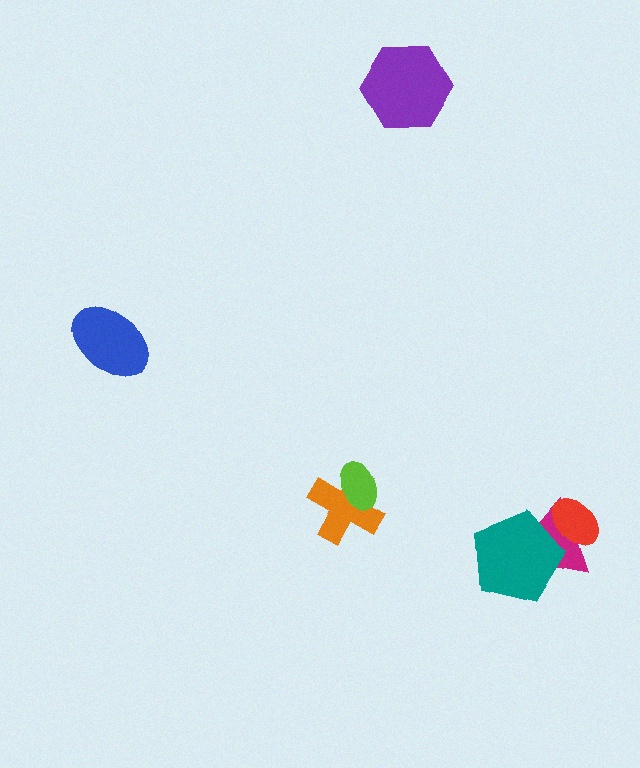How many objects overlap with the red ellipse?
1 object overlaps with the red ellipse.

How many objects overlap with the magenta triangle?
2 objects overlap with the magenta triangle.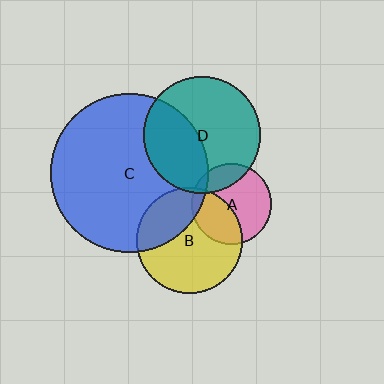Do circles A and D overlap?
Yes.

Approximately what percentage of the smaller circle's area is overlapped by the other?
Approximately 20%.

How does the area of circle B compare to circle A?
Approximately 1.7 times.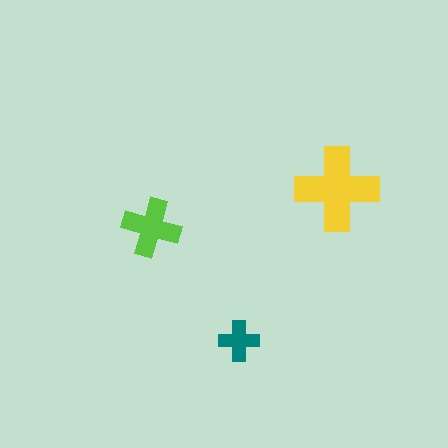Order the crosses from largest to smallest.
the yellow one, the lime one, the teal one.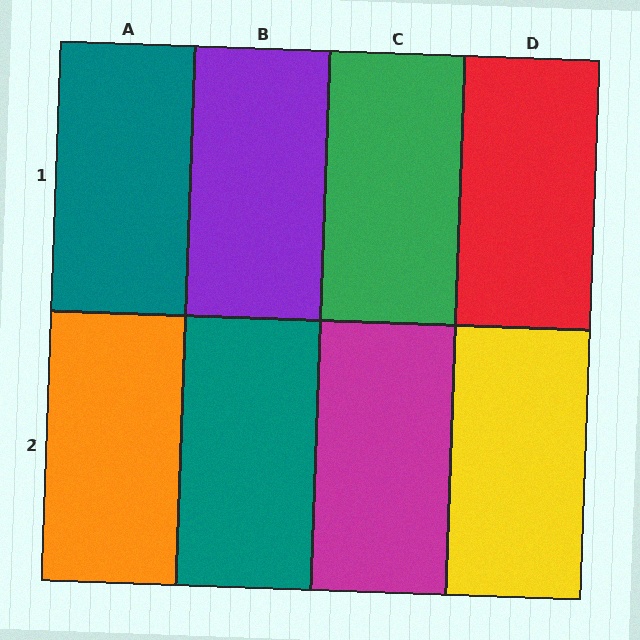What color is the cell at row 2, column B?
Teal.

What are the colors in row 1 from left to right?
Teal, purple, green, red.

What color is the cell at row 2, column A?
Orange.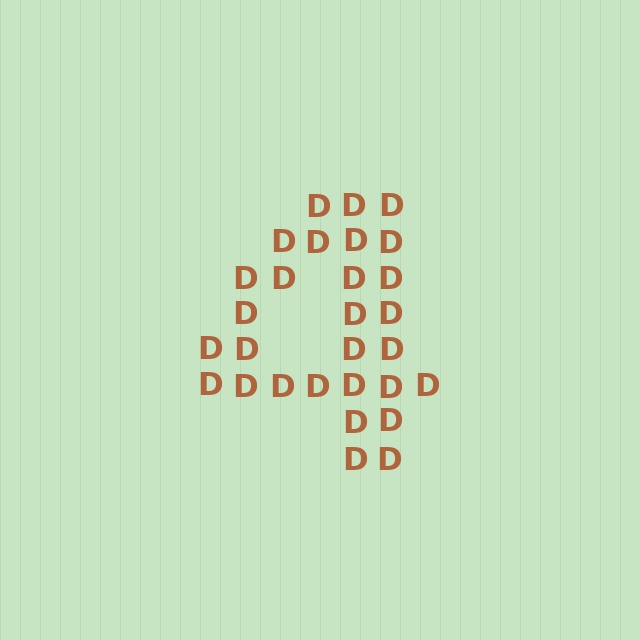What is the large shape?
The large shape is the digit 4.